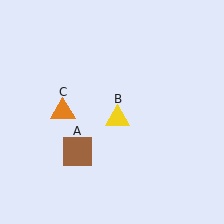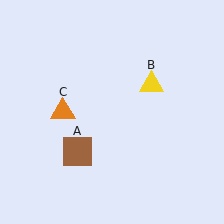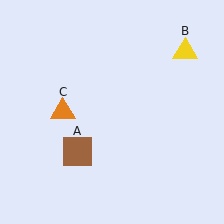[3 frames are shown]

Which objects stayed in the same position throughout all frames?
Brown square (object A) and orange triangle (object C) remained stationary.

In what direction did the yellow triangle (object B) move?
The yellow triangle (object B) moved up and to the right.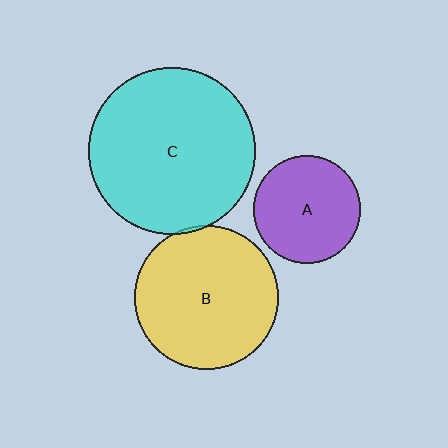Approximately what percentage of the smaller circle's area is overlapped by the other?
Approximately 5%.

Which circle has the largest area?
Circle C (cyan).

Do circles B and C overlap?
Yes.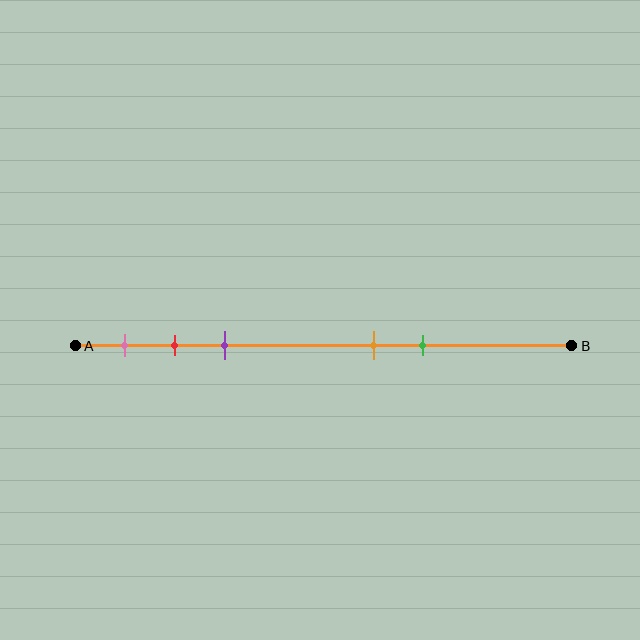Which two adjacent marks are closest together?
The red and purple marks are the closest adjacent pair.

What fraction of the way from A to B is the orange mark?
The orange mark is approximately 60% (0.6) of the way from A to B.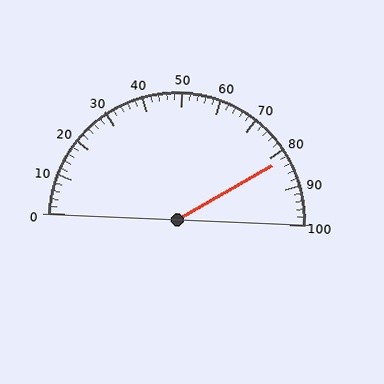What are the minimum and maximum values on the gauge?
The gauge ranges from 0 to 100.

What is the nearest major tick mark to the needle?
The nearest major tick mark is 80.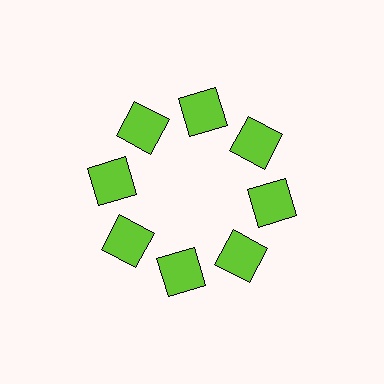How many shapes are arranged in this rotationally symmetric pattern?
There are 8 shapes, arranged in 8 groups of 1.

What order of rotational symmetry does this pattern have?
This pattern has 8-fold rotational symmetry.